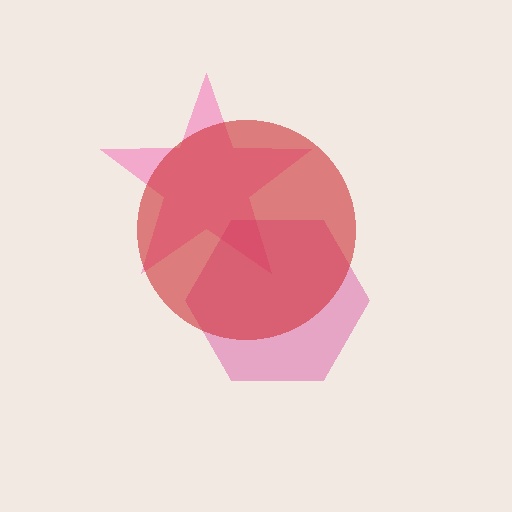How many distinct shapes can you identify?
There are 3 distinct shapes: a pink star, a magenta hexagon, a red circle.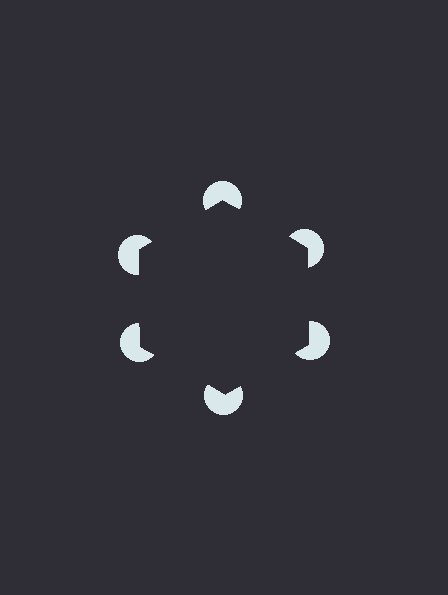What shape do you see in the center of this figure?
An illusory hexagon — its edges are inferred from the aligned wedge cuts in the pac-man discs, not physically drawn.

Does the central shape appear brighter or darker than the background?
It typically appears slightly darker than the background, even though no actual brightness change is drawn.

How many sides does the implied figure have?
6 sides.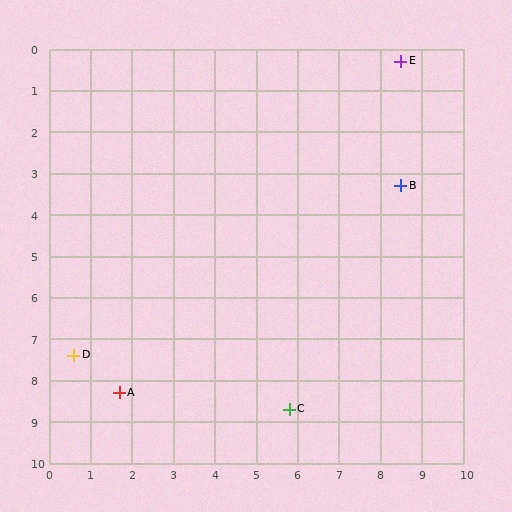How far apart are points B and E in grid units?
Points B and E are about 3.0 grid units apart.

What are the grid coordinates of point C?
Point C is at approximately (5.8, 8.7).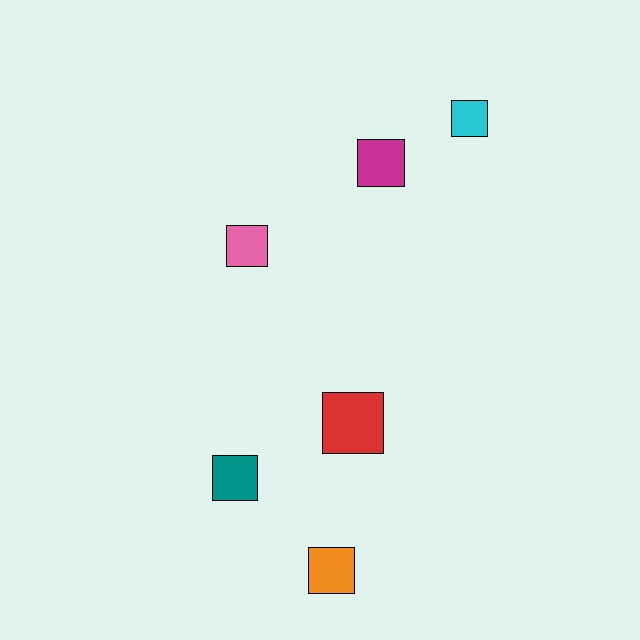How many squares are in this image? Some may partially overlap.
There are 6 squares.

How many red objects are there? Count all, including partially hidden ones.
There is 1 red object.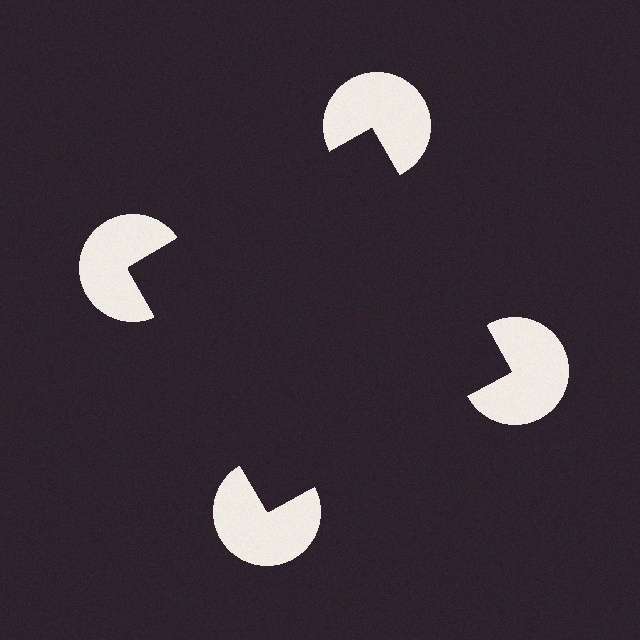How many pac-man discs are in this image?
There are 4 — one at each vertex of the illusory square.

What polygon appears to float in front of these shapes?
An illusory square — its edges are inferred from the aligned wedge cuts in the pac-man discs, not physically drawn.